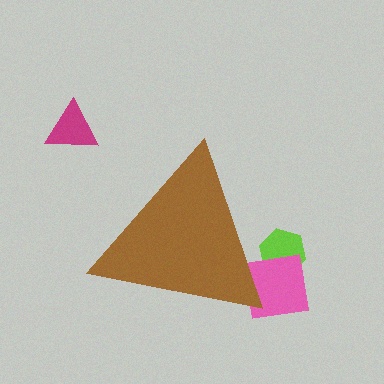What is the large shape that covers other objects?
A brown triangle.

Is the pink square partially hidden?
Yes, the pink square is partially hidden behind the brown triangle.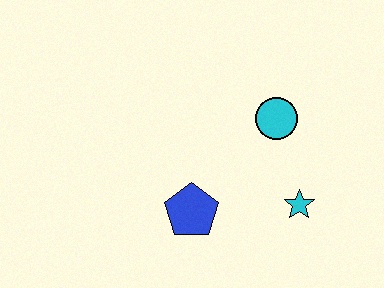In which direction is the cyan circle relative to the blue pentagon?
The cyan circle is above the blue pentagon.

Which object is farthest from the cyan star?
The blue pentagon is farthest from the cyan star.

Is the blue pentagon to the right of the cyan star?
No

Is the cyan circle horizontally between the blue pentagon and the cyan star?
Yes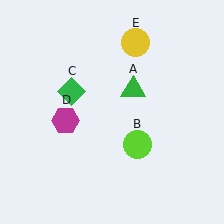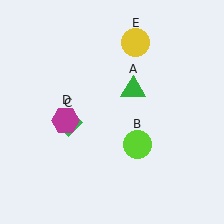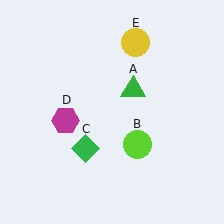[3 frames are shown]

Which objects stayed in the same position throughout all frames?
Green triangle (object A) and lime circle (object B) and magenta hexagon (object D) and yellow circle (object E) remained stationary.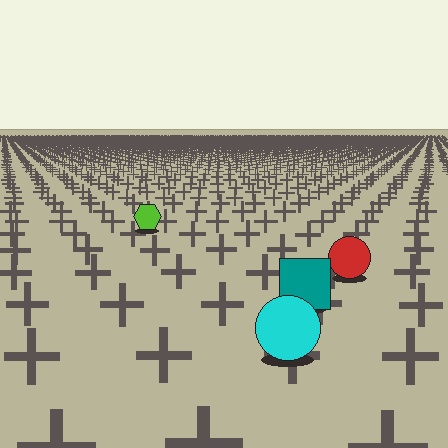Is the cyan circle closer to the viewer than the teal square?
Yes. The cyan circle is closer — you can tell from the texture gradient: the ground texture is coarser near it.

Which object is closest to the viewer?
The cyan circle is closest. The texture marks near it are larger and more spread out.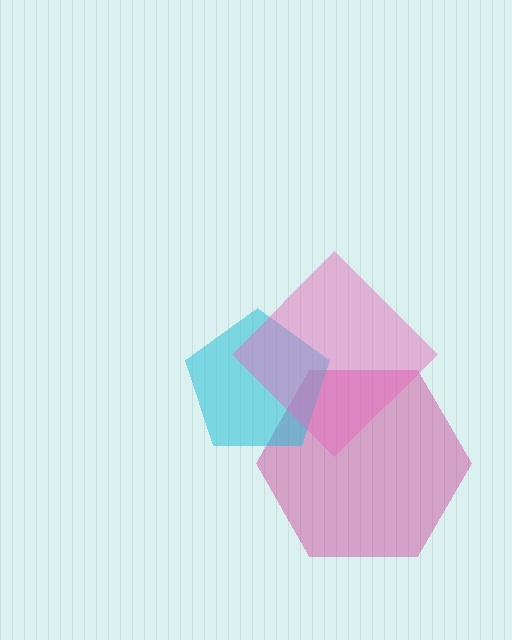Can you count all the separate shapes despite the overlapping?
Yes, there are 3 separate shapes.